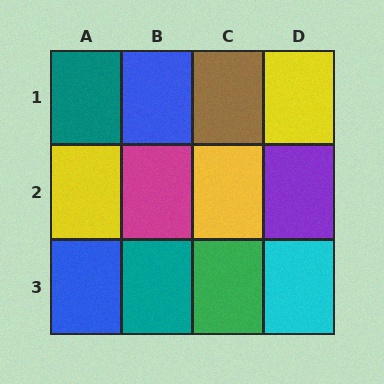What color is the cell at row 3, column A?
Blue.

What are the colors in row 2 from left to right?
Yellow, magenta, yellow, purple.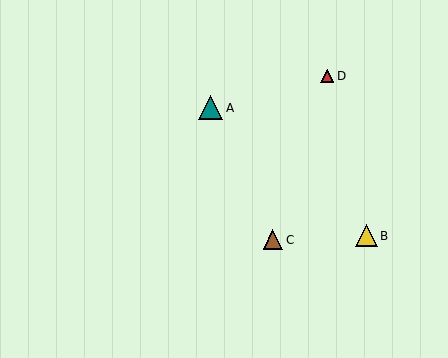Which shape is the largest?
The teal triangle (labeled A) is the largest.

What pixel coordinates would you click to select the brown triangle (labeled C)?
Click at (273, 240) to select the brown triangle C.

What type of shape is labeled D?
Shape D is a red triangle.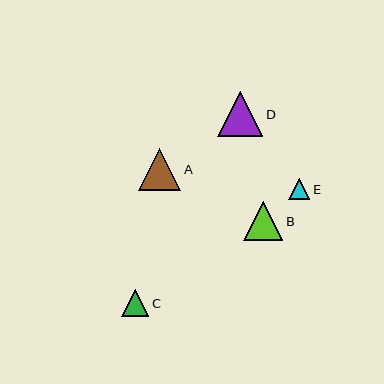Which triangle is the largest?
Triangle D is the largest with a size of approximately 45 pixels.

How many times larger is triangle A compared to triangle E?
Triangle A is approximately 2.0 times the size of triangle E.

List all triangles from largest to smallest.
From largest to smallest: D, A, B, C, E.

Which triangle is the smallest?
Triangle E is the smallest with a size of approximately 22 pixels.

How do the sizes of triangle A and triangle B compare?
Triangle A and triangle B are approximately the same size.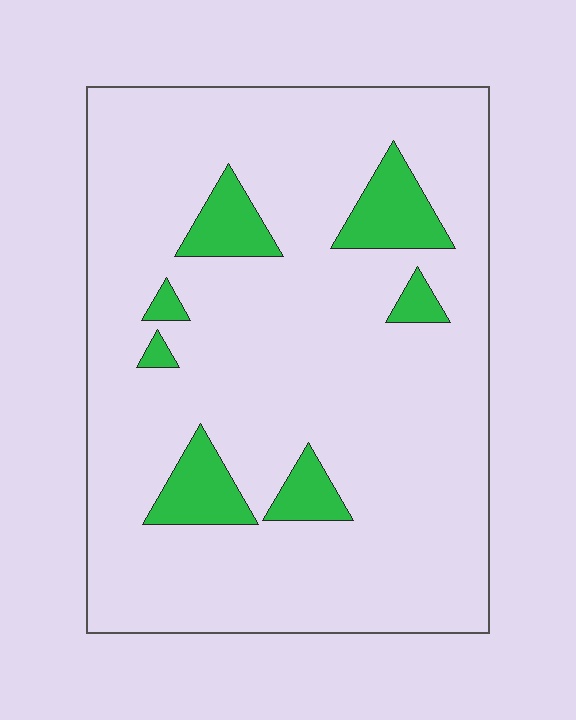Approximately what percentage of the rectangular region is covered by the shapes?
Approximately 10%.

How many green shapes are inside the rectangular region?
7.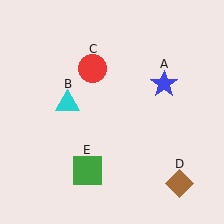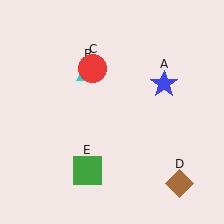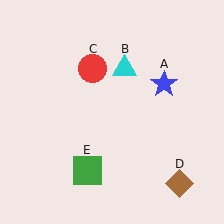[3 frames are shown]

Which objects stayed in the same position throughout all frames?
Blue star (object A) and red circle (object C) and brown diamond (object D) and green square (object E) remained stationary.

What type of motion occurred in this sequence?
The cyan triangle (object B) rotated clockwise around the center of the scene.